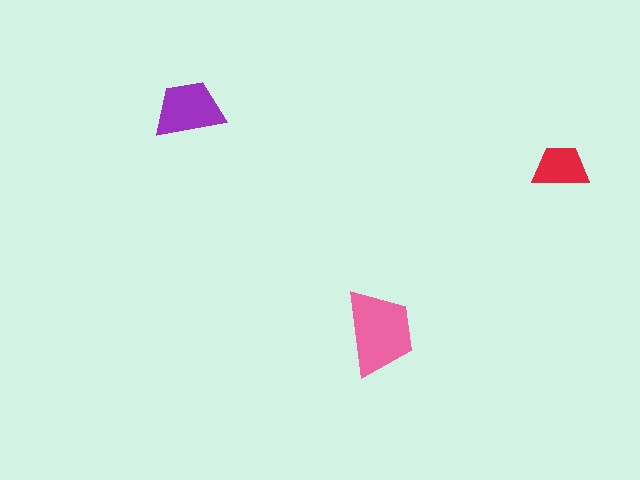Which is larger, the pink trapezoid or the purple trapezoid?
The pink one.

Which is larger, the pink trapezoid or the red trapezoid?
The pink one.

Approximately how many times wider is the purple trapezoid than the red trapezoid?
About 1.5 times wider.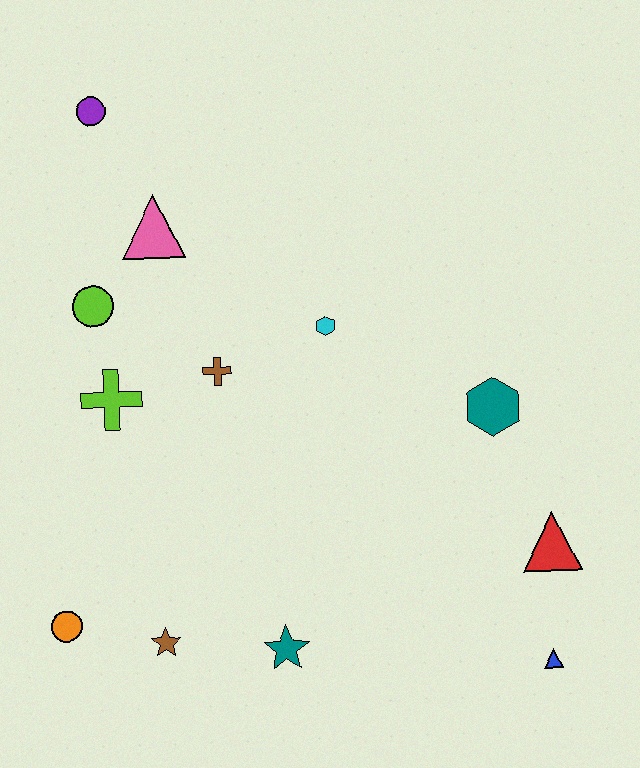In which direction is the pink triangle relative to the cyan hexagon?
The pink triangle is to the left of the cyan hexagon.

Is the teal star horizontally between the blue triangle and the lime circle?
Yes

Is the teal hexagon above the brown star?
Yes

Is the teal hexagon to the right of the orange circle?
Yes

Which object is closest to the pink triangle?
The lime circle is closest to the pink triangle.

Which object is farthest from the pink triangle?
The blue triangle is farthest from the pink triangle.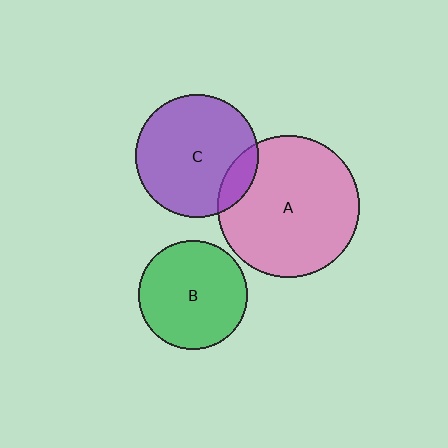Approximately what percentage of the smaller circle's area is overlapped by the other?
Approximately 15%.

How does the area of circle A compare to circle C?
Approximately 1.3 times.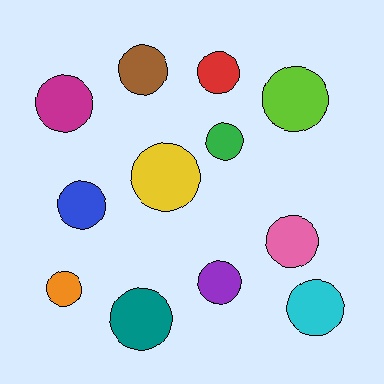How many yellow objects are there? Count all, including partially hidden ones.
There is 1 yellow object.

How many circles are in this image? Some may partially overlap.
There are 12 circles.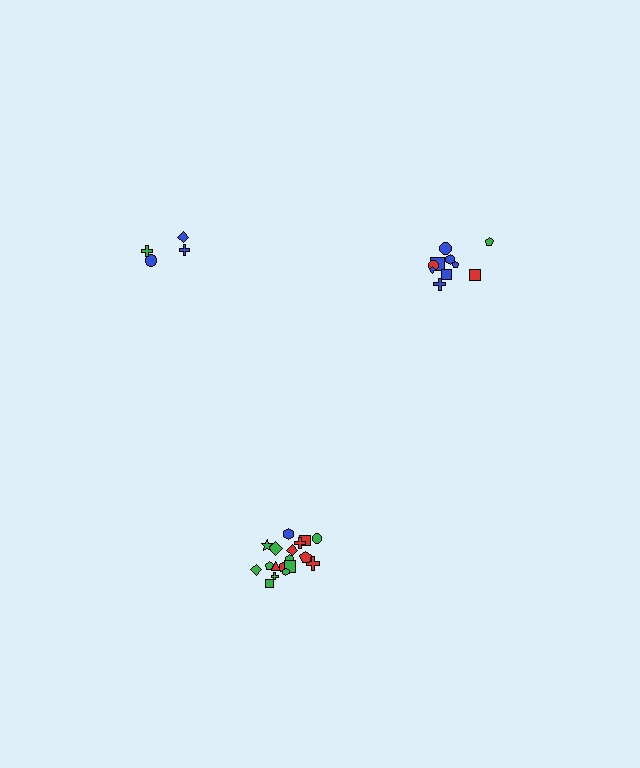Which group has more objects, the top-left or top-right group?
The top-right group.